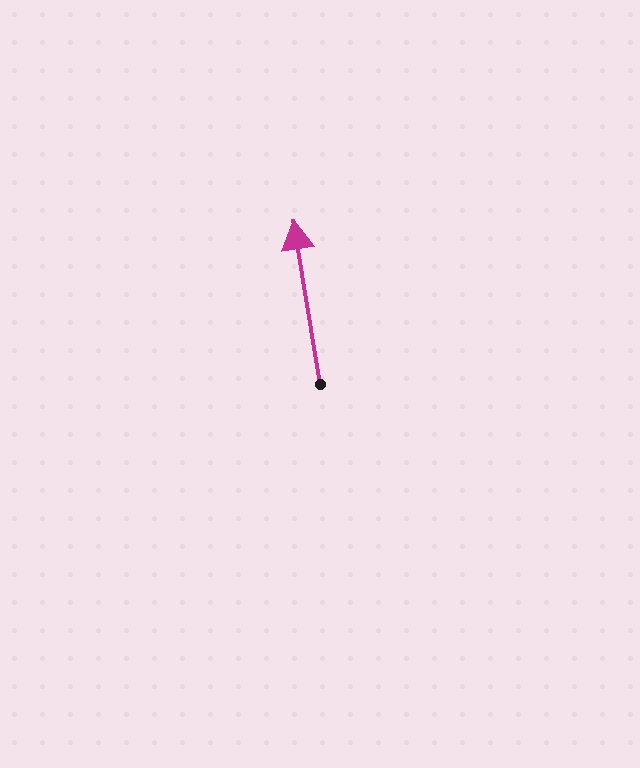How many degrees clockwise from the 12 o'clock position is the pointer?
Approximately 351 degrees.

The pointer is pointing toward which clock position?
Roughly 12 o'clock.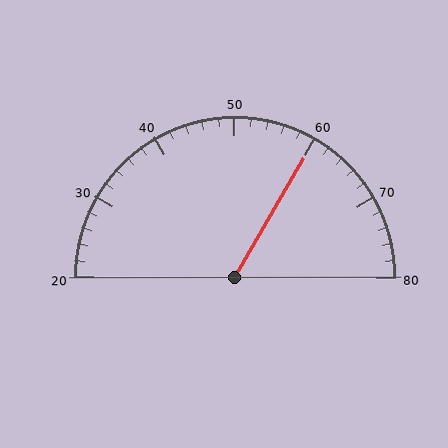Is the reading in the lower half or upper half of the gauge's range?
The reading is in the upper half of the range (20 to 80).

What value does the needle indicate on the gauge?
The needle indicates approximately 60.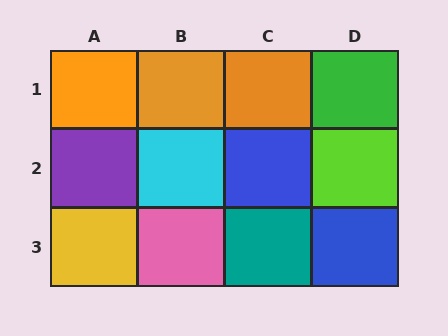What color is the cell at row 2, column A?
Purple.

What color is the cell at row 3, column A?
Yellow.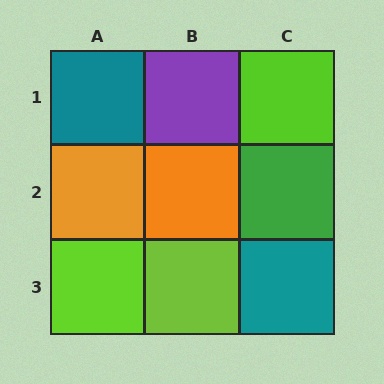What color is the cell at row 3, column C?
Teal.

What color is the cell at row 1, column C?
Lime.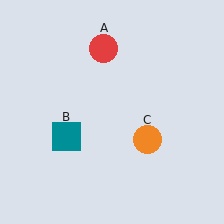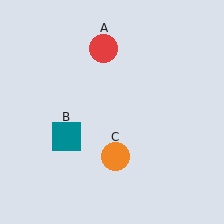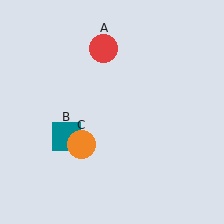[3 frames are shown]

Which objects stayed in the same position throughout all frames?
Red circle (object A) and teal square (object B) remained stationary.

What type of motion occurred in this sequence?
The orange circle (object C) rotated clockwise around the center of the scene.